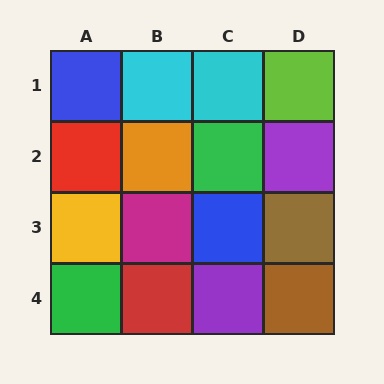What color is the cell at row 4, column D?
Brown.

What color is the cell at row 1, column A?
Blue.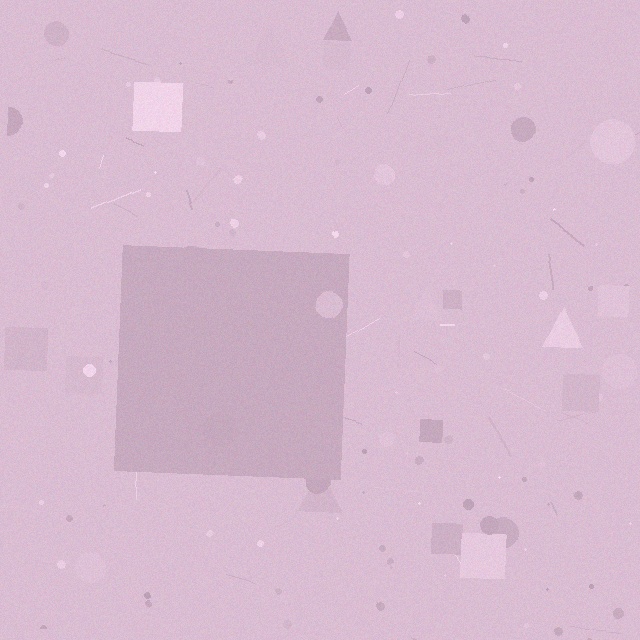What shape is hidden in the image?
A square is hidden in the image.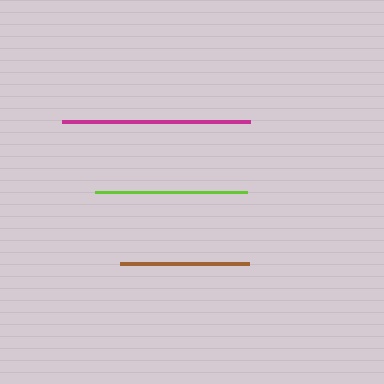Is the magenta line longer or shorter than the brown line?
The magenta line is longer than the brown line.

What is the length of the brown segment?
The brown segment is approximately 129 pixels long.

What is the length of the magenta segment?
The magenta segment is approximately 188 pixels long.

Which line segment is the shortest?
The brown line is the shortest at approximately 129 pixels.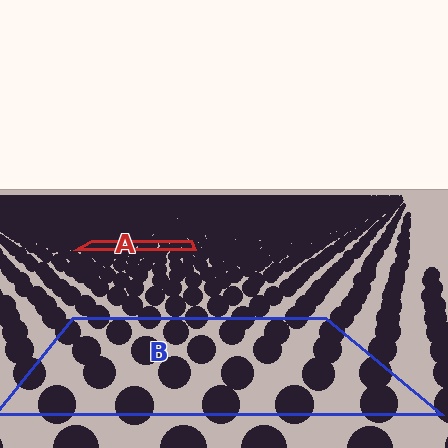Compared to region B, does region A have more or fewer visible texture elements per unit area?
Region A has more texture elements per unit area — they are packed more densely because it is farther away.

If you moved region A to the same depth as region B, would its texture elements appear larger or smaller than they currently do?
They would appear larger. At a closer depth, the same texture elements are projected at a bigger on-screen size.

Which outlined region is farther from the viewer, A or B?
Region A is farther from the viewer — the texture elements inside it appear smaller and more densely packed.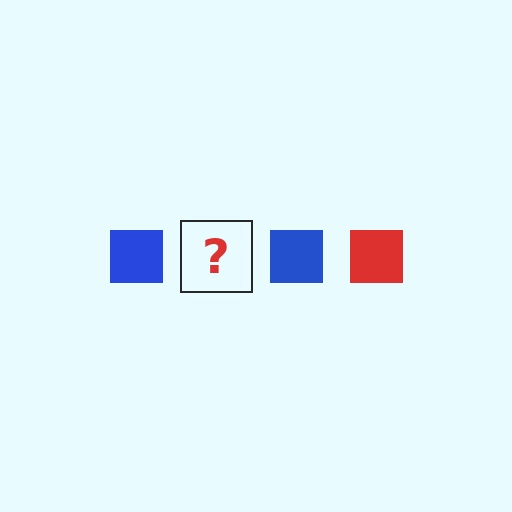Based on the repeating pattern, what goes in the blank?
The blank should be a red square.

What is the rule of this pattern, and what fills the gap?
The rule is that the pattern cycles through blue, red squares. The gap should be filled with a red square.